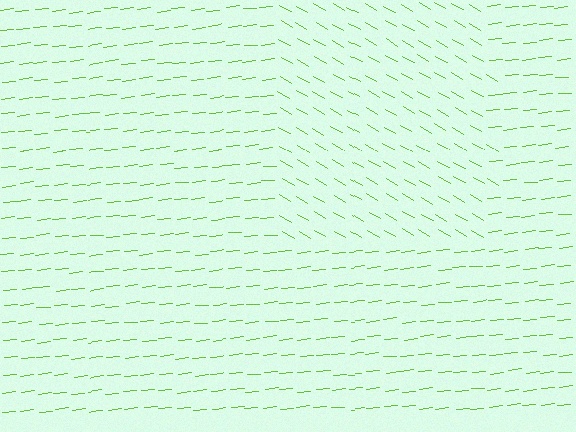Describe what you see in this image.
The image is filled with small lime line segments. A rectangle region in the image has lines oriented differently from the surrounding lines, creating a visible texture boundary.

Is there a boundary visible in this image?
Yes, there is a texture boundary formed by a change in line orientation.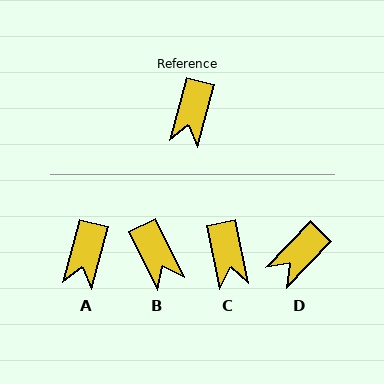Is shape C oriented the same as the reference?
No, it is off by about 26 degrees.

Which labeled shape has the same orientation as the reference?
A.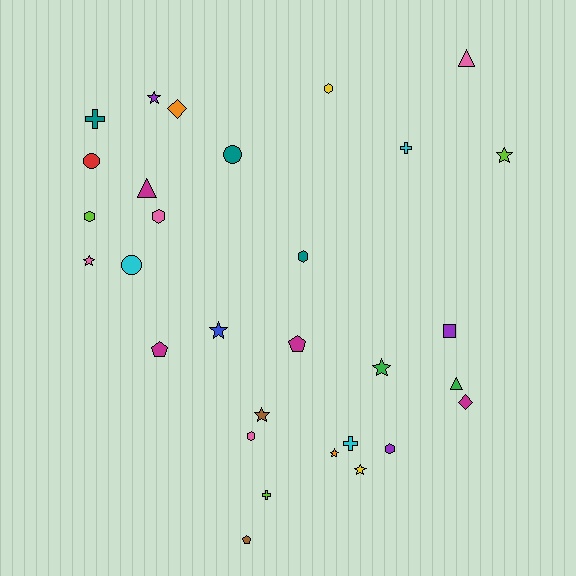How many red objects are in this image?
There is 1 red object.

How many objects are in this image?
There are 30 objects.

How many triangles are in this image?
There are 3 triangles.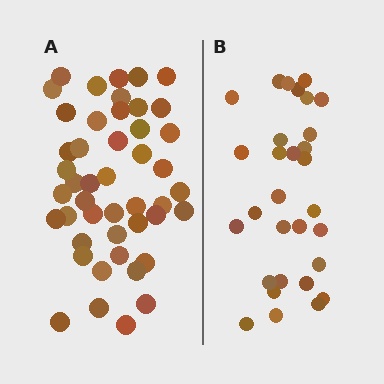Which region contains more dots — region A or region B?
Region A (the left region) has more dots.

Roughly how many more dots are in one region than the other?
Region A has approximately 15 more dots than region B.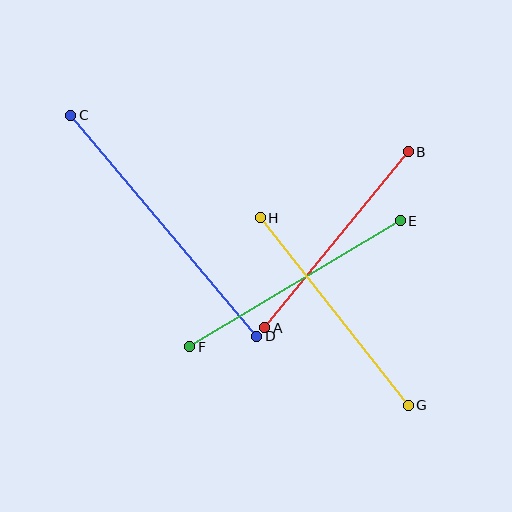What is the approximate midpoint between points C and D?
The midpoint is at approximately (164, 226) pixels.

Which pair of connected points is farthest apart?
Points C and D are farthest apart.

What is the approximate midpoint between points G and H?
The midpoint is at approximately (334, 312) pixels.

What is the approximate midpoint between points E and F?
The midpoint is at approximately (295, 284) pixels.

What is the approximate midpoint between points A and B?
The midpoint is at approximately (337, 240) pixels.